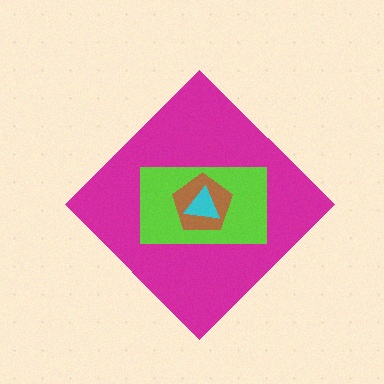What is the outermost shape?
The magenta diamond.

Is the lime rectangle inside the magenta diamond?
Yes.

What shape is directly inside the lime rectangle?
The brown pentagon.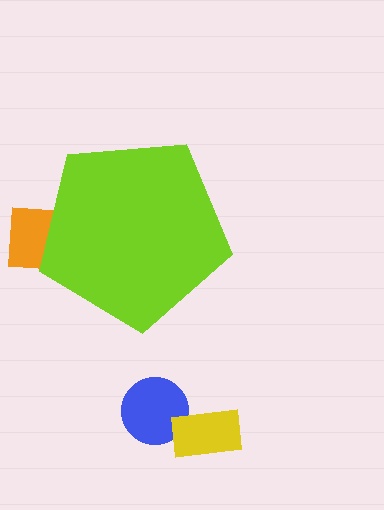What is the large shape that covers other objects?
A lime pentagon.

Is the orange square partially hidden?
Yes, the orange square is partially hidden behind the lime pentagon.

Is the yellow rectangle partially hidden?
No, the yellow rectangle is fully visible.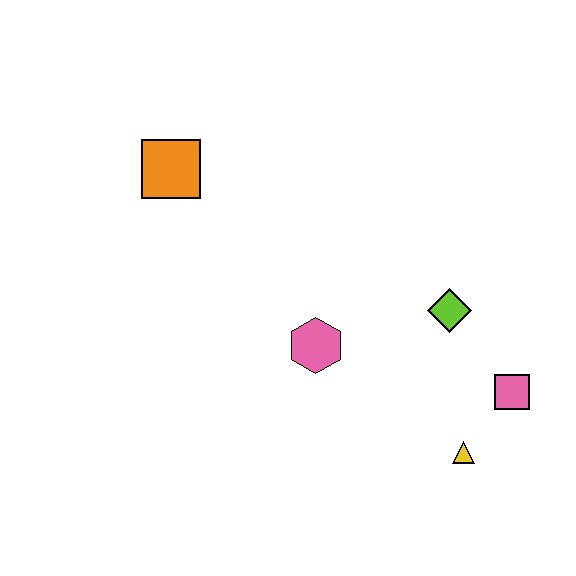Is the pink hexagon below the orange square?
Yes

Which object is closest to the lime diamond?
The pink square is closest to the lime diamond.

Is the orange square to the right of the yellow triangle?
No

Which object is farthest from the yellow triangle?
The orange square is farthest from the yellow triangle.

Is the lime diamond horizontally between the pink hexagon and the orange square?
No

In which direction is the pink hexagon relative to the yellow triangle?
The pink hexagon is to the left of the yellow triangle.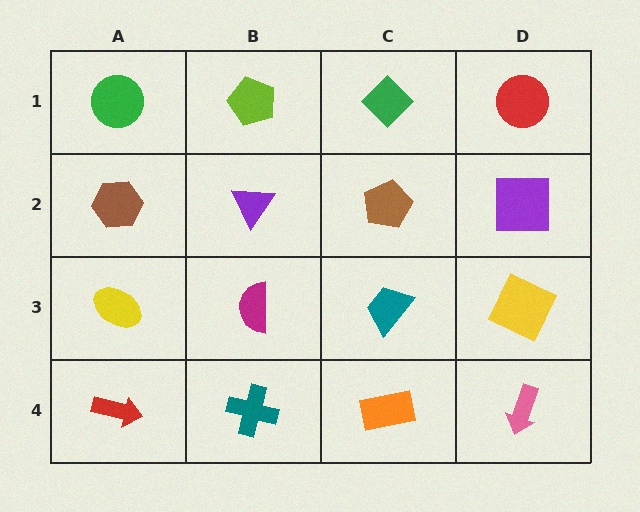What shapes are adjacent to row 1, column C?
A brown pentagon (row 2, column C), a lime pentagon (row 1, column B), a red circle (row 1, column D).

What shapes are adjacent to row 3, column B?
A purple triangle (row 2, column B), a teal cross (row 4, column B), a yellow ellipse (row 3, column A), a teal trapezoid (row 3, column C).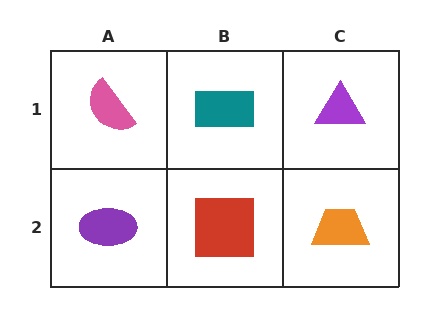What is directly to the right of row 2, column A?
A red square.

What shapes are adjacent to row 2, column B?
A teal rectangle (row 1, column B), a purple ellipse (row 2, column A), an orange trapezoid (row 2, column C).